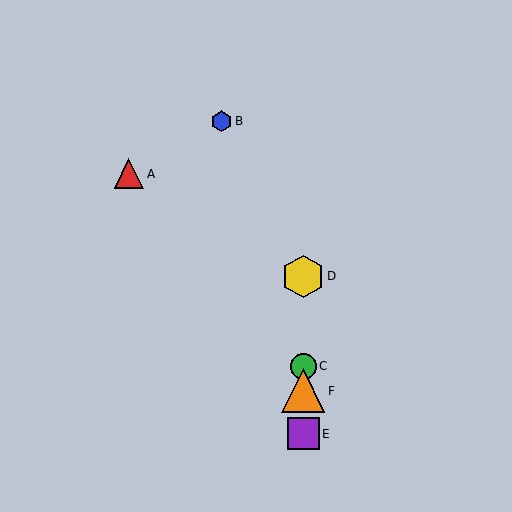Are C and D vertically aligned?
Yes, both are at x≈303.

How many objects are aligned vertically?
4 objects (C, D, E, F) are aligned vertically.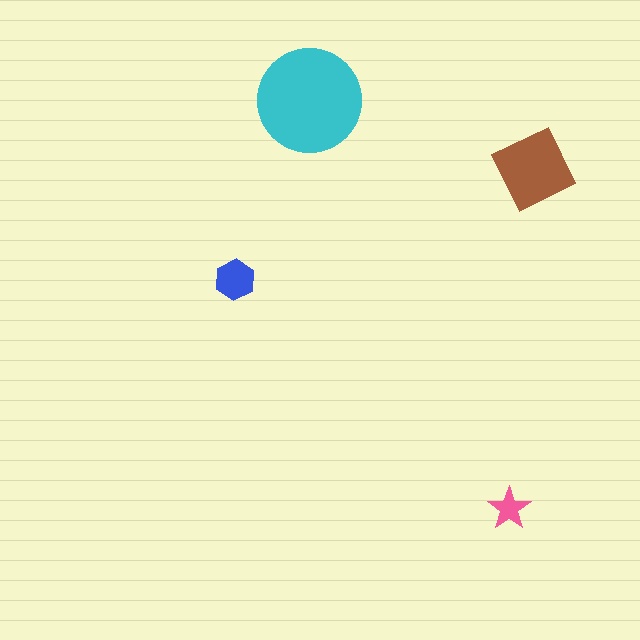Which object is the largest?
The cyan circle.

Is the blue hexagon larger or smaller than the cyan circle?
Smaller.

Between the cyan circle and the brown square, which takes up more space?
The cyan circle.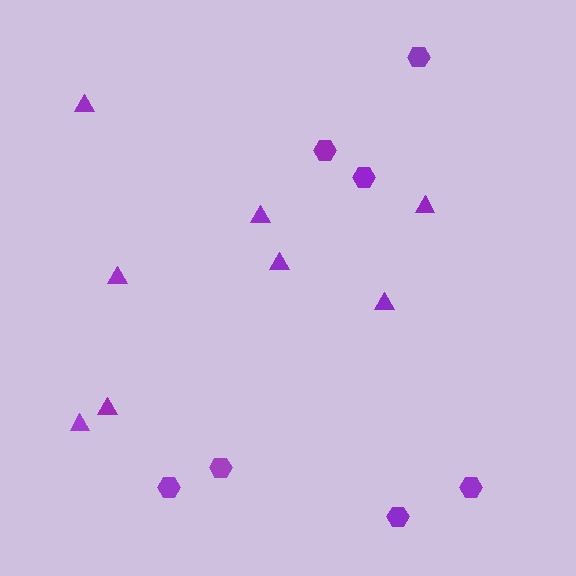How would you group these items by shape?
There are 2 groups: one group of hexagons (7) and one group of triangles (8).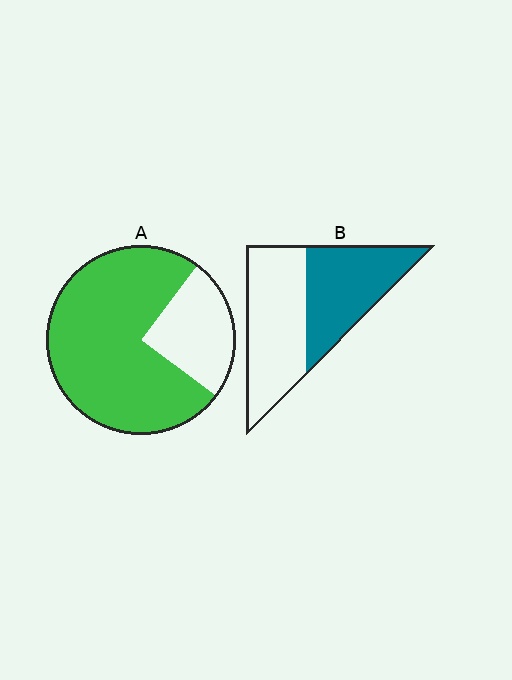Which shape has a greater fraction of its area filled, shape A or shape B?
Shape A.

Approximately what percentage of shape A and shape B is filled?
A is approximately 75% and B is approximately 45%.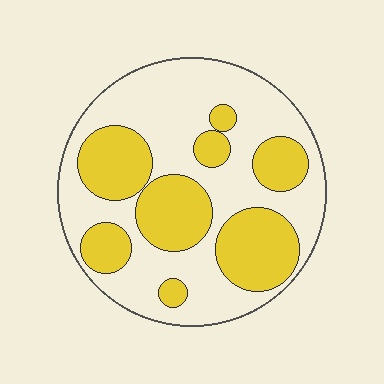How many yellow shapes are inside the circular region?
8.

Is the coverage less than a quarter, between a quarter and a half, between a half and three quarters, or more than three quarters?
Between a quarter and a half.